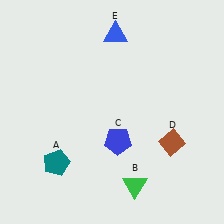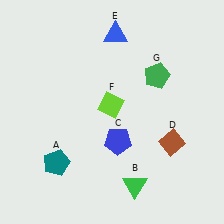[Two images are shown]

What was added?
A lime diamond (F), a green pentagon (G) were added in Image 2.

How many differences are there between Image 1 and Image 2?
There are 2 differences between the two images.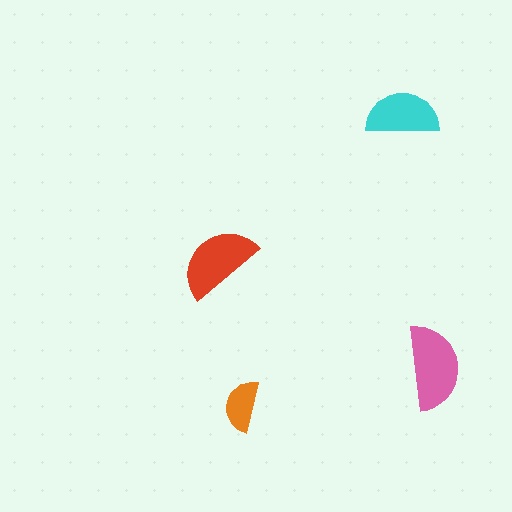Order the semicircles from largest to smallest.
the pink one, the red one, the cyan one, the orange one.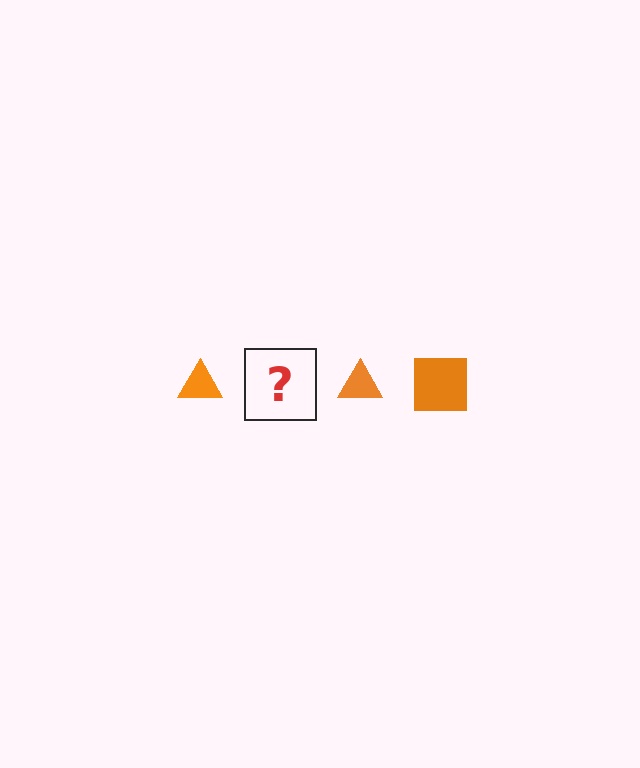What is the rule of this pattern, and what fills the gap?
The rule is that the pattern cycles through triangle, square shapes in orange. The gap should be filled with an orange square.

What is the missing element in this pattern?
The missing element is an orange square.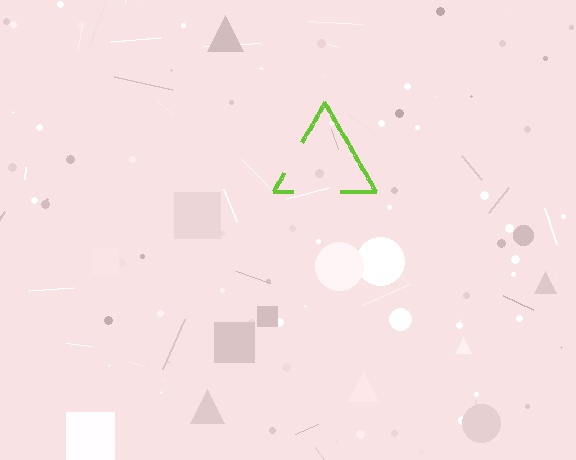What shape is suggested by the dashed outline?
The dashed outline suggests a triangle.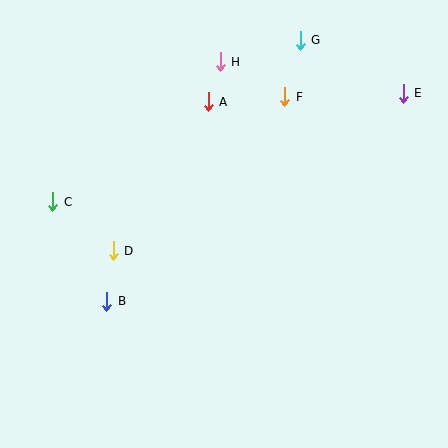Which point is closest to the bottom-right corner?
Point E is closest to the bottom-right corner.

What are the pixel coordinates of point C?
Point C is at (53, 202).